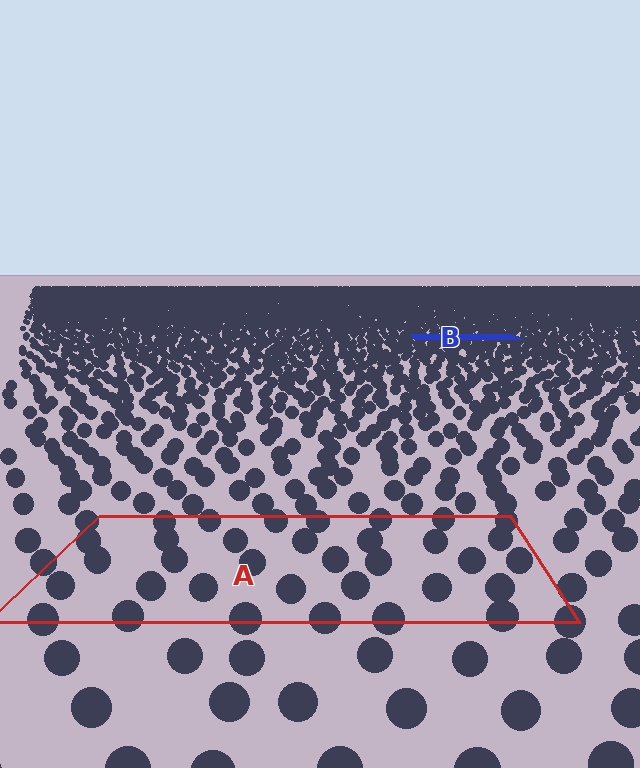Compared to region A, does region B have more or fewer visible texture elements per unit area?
Region B has more texture elements per unit area — they are packed more densely because it is farther away.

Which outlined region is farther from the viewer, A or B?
Region B is farther from the viewer — the texture elements inside it appear smaller and more densely packed.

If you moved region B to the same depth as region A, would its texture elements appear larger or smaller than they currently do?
They would appear larger. At a closer depth, the same texture elements are projected at a bigger on-screen size.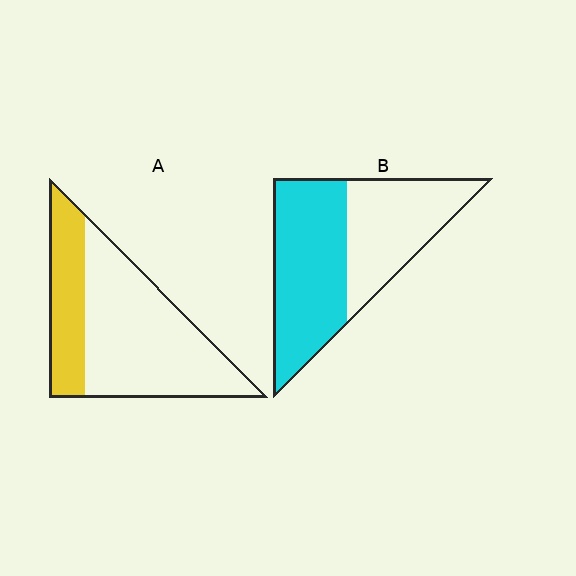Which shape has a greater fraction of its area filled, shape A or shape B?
Shape B.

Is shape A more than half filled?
No.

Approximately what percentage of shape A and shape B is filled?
A is approximately 30% and B is approximately 55%.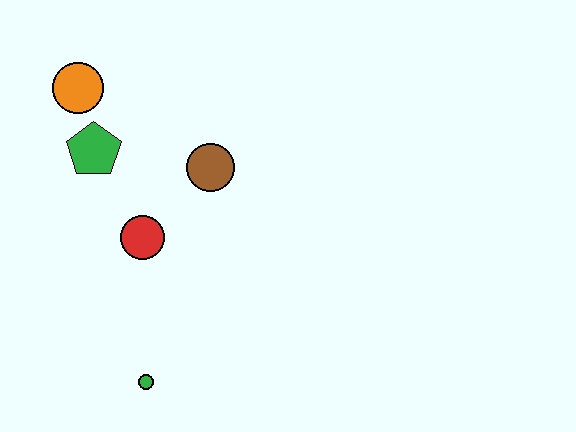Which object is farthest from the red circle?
The orange circle is farthest from the red circle.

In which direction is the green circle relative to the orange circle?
The green circle is below the orange circle.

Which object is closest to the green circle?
The red circle is closest to the green circle.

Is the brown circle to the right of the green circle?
Yes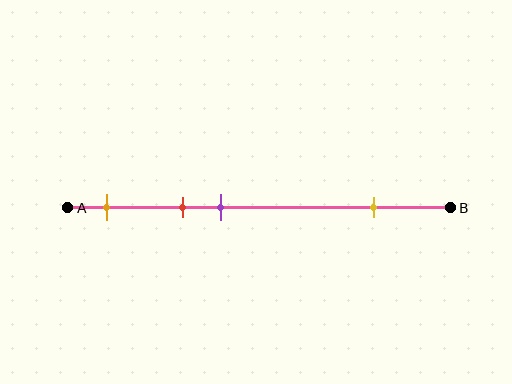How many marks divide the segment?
There are 4 marks dividing the segment.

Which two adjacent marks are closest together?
The red and purple marks are the closest adjacent pair.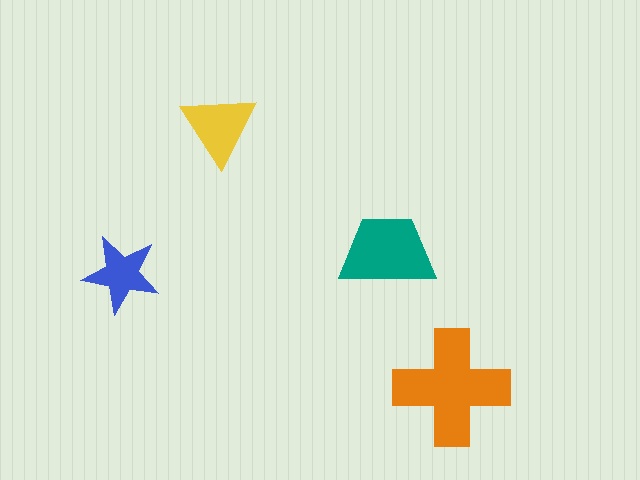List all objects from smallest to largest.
The blue star, the yellow triangle, the teal trapezoid, the orange cross.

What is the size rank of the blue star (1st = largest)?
4th.